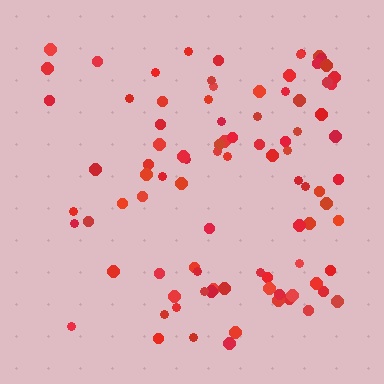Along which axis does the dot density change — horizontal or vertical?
Horizontal.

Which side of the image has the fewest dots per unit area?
The left.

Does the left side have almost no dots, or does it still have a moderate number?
Still a moderate number, just noticeably fewer than the right.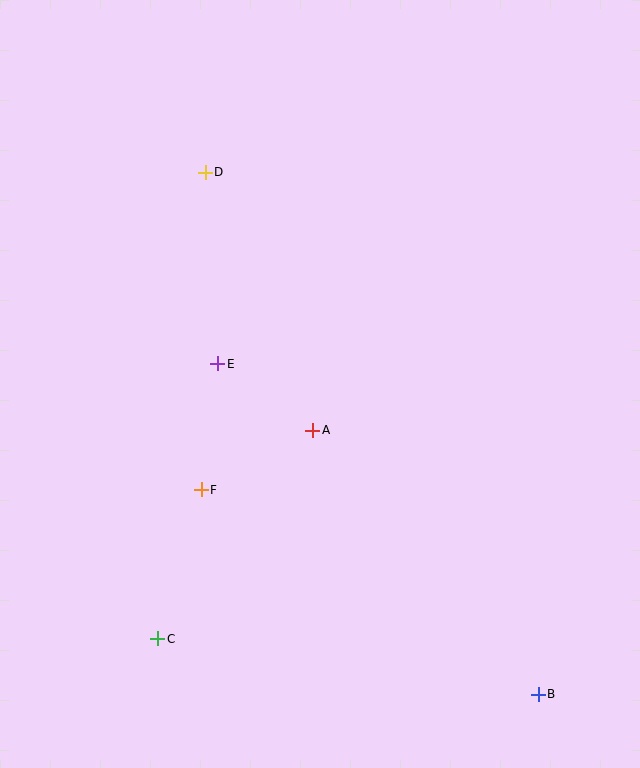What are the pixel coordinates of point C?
Point C is at (158, 639).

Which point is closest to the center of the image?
Point A at (313, 430) is closest to the center.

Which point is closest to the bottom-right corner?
Point B is closest to the bottom-right corner.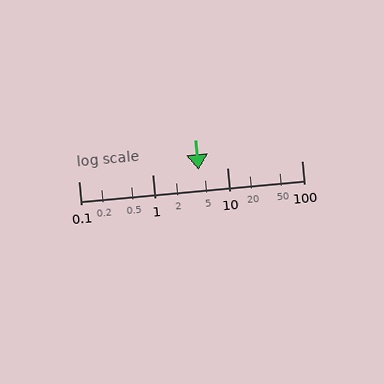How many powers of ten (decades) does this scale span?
The scale spans 3 decades, from 0.1 to 100.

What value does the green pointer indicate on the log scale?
The pointer indicates approximately 4.1.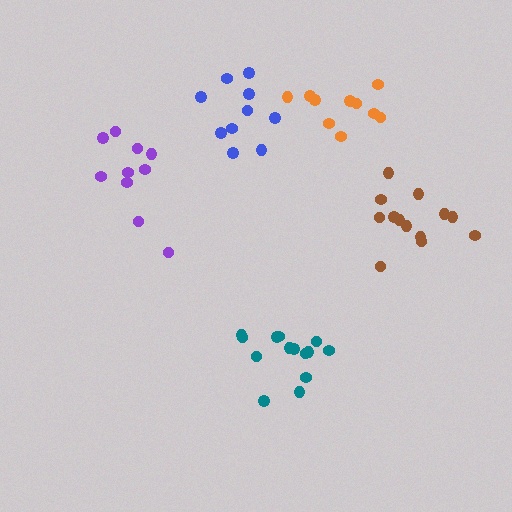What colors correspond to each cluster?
The clusters are colored: orange, purple, teal, brown, blue.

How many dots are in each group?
Group 1: 10 dots, Group 2: 10 dots, Group 3: 14 dots, Group 4: 13 dots, Group 5: 10 dots (57 total).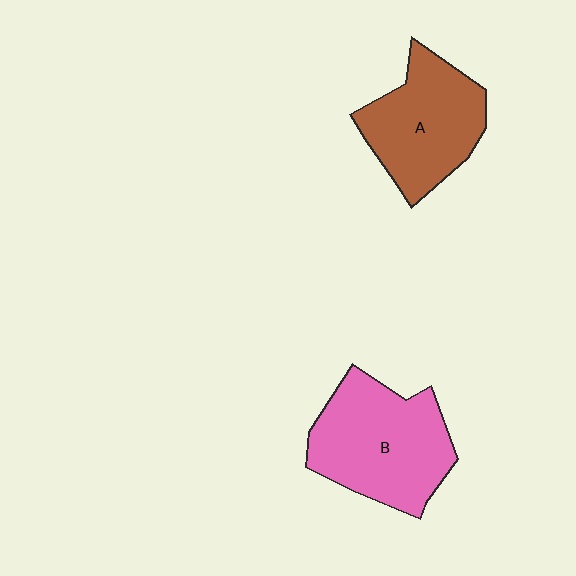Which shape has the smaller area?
Shape A (brown).